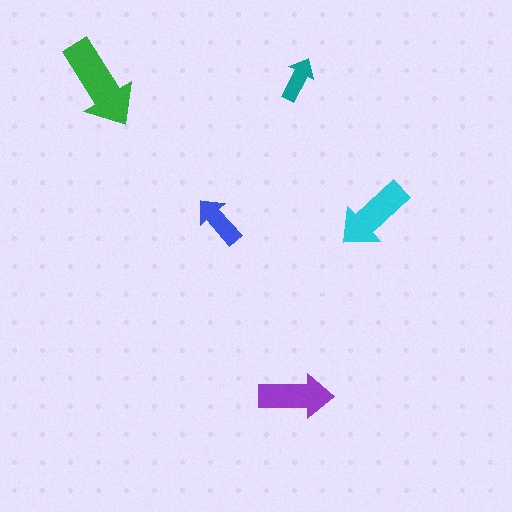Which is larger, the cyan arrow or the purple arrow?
The cyan one.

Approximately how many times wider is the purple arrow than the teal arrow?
About 1.5 times wider.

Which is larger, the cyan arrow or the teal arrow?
The cyan one.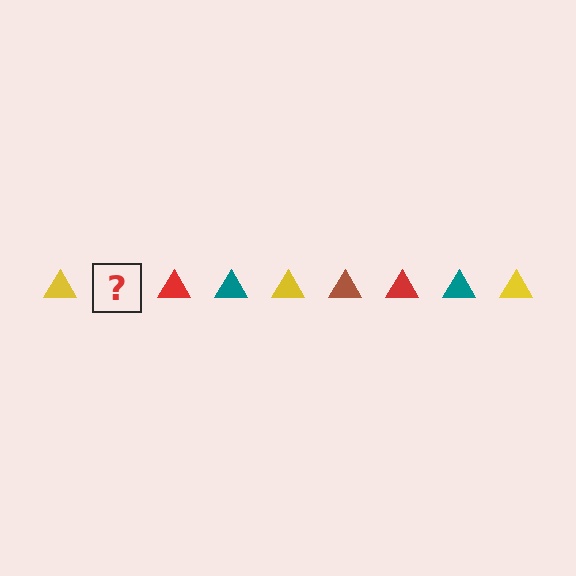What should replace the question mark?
The question mark should be replaced with a brown triangle.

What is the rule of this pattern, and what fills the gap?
The rule is that the pattern cycles through yellow, brown, red, teal triangles. The gap should be filled with a brown triangle.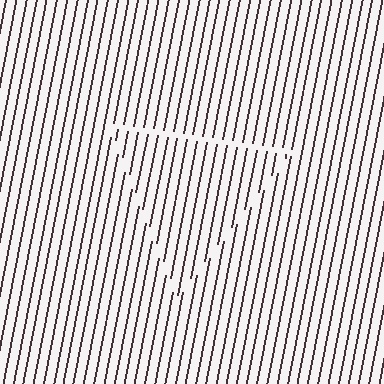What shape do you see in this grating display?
An illusory triangle. The interior of the shape contains the same grating, shifted by half a period — the contour is defined by the phase discontinuity where line-ends from the inner and outer gratings abut.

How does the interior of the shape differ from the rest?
The interior of the shape contains the same grating, shifted by half a period — the contour is defined by the phase discontinuity where line-ends from the inner and outer gratings abut.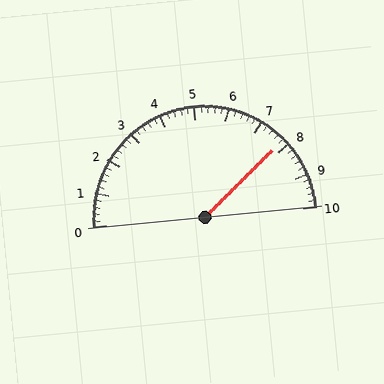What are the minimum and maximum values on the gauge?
The gauge ranges from 0 to 10.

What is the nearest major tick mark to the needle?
The nearest major tick mark is 8.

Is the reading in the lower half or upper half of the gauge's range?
The reading is in the upper half of the range (0 to 10).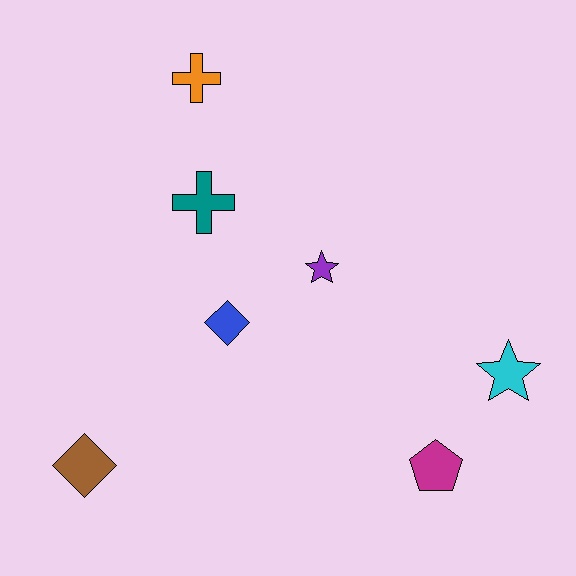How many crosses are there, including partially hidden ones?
There are 2 crosses.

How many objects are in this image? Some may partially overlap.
There are 7 objects.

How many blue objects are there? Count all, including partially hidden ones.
There is 1 blue object.